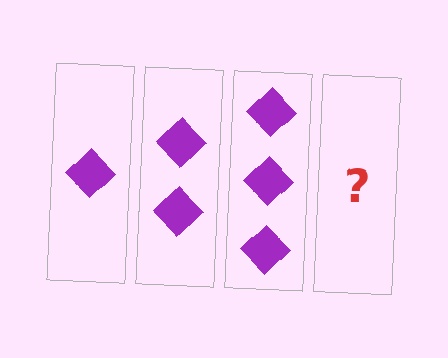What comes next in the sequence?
The next element should be 4 diamonds.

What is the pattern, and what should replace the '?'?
The pattern is that each step adds one more diamond. The '?' should be 4 diamonds.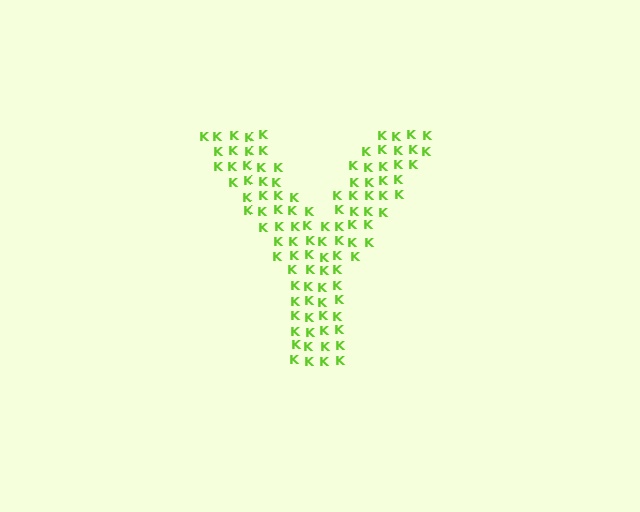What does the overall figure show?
The overall figure shows the letter Y.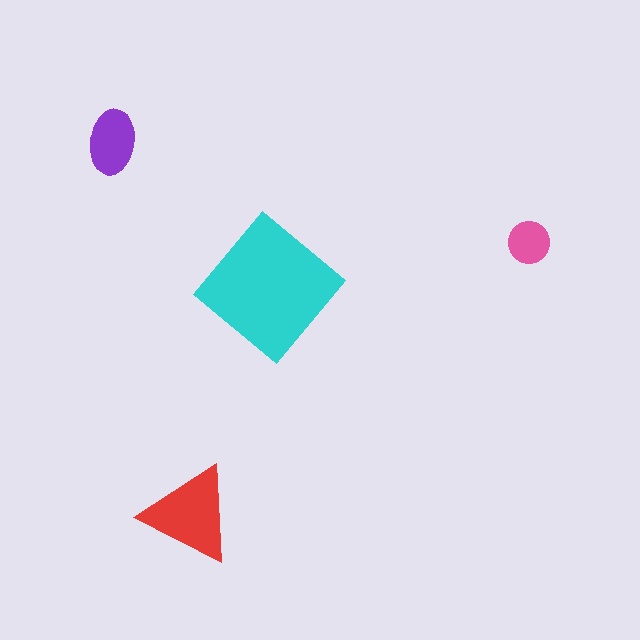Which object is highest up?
The purple ellipse is topmost.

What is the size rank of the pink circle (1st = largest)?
4th.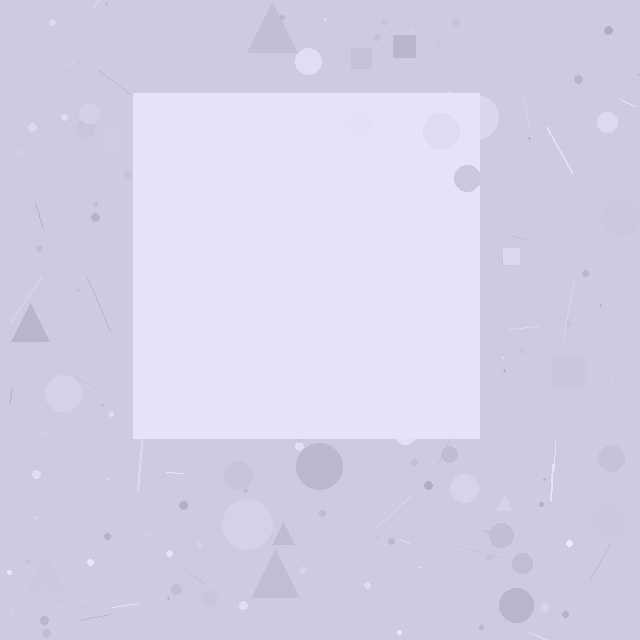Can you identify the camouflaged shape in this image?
The camouflaged shape is a square.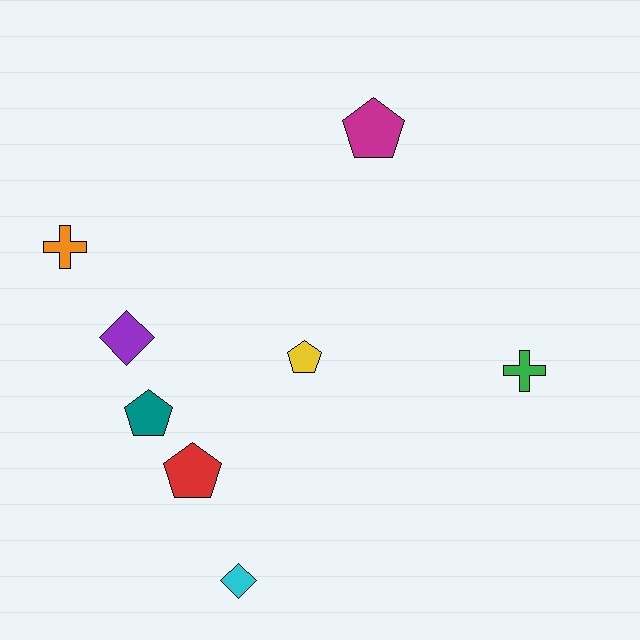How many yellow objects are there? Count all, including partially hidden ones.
There is 1 yellow object.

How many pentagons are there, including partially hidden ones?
There are 4 pentagons.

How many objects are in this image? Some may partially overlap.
There are 8 objects.